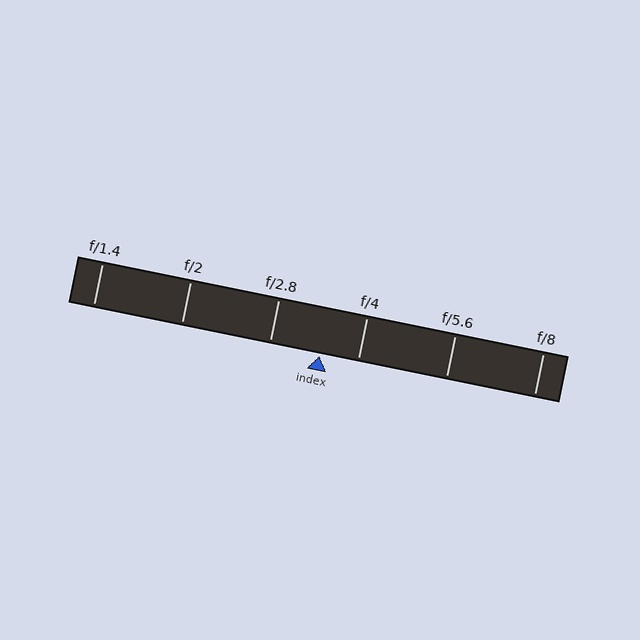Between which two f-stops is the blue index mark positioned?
The index mark is between f/2.8 and f/4.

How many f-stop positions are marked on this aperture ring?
There are 6 f-stop positions marked.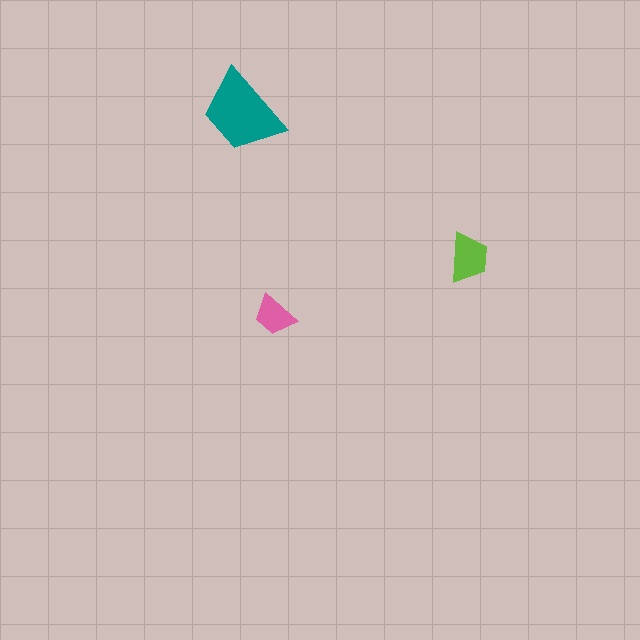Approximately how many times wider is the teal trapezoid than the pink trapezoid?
About 2 times wider.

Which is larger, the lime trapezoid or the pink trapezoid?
The lime one.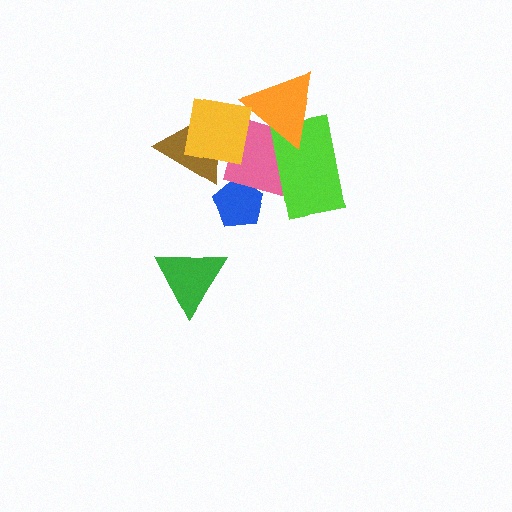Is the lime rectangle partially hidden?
Yes, it is partially covered by another shape.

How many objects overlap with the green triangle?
0 objects overlap with the green triangle.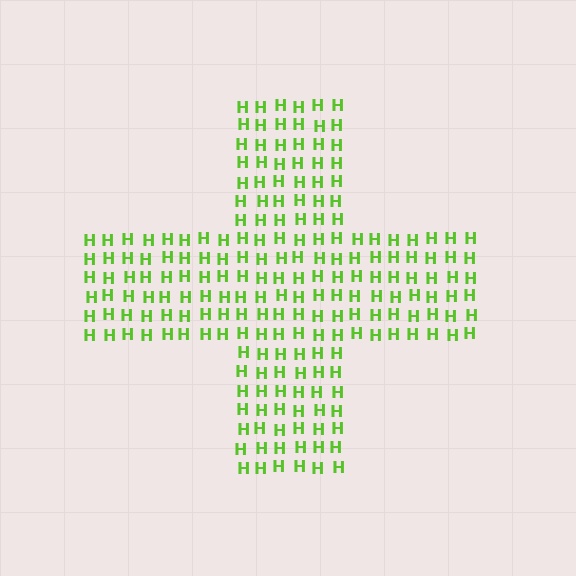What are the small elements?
The small elements are letter H's.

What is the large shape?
The large shape is a cross.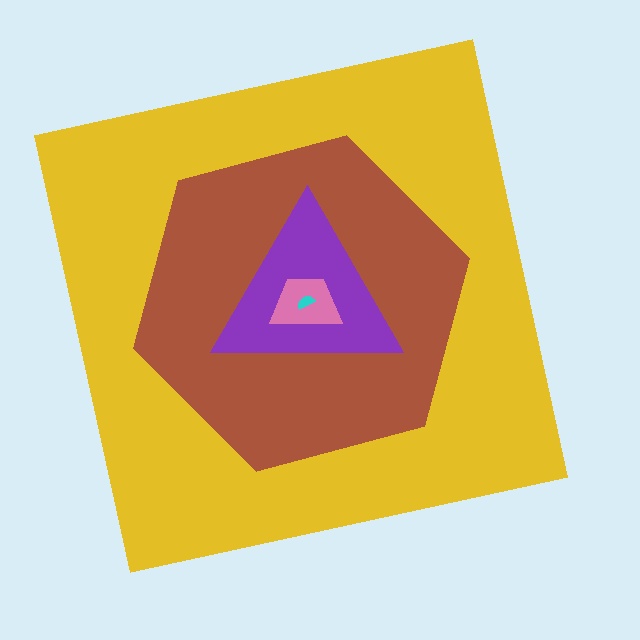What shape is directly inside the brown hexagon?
The purple triangle.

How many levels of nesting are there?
5.